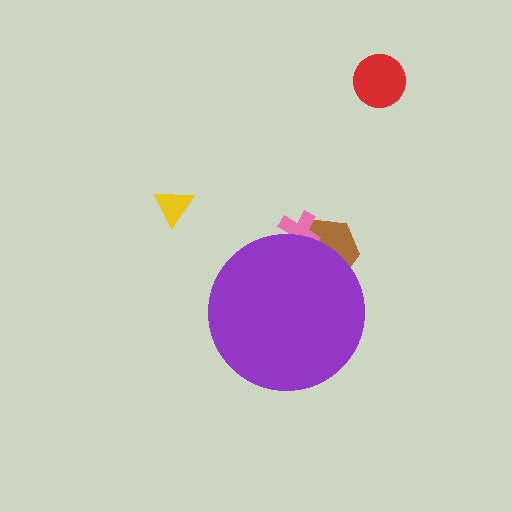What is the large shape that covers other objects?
A purple circle.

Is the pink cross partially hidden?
Yes, the pink cross is partially hidden behind the purple circle.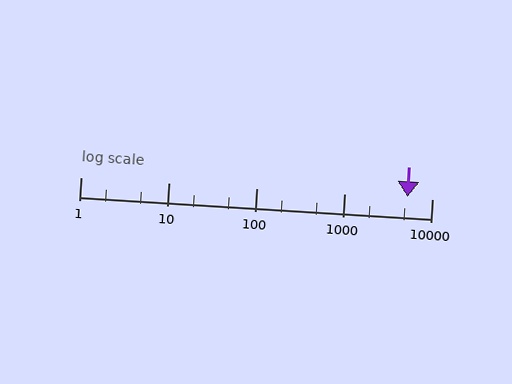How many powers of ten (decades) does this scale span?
The scale spans 4 decades, from 1 to 10000.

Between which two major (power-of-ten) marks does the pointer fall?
The pointer is between 1000 and 10000.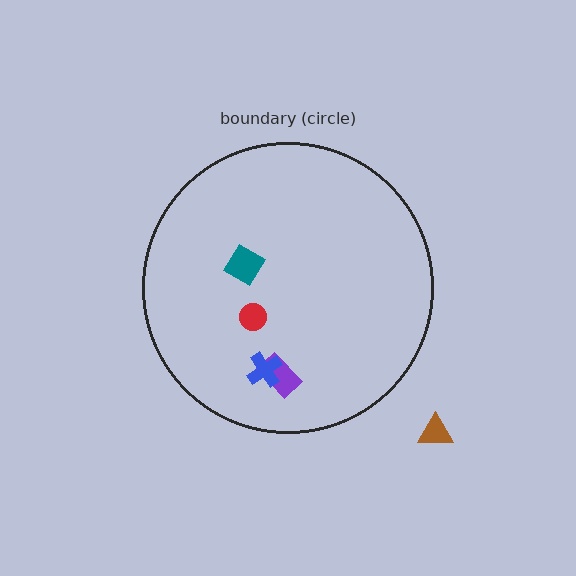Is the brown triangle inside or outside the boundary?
Outside.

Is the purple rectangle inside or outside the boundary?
Inside.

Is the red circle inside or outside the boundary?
Inside.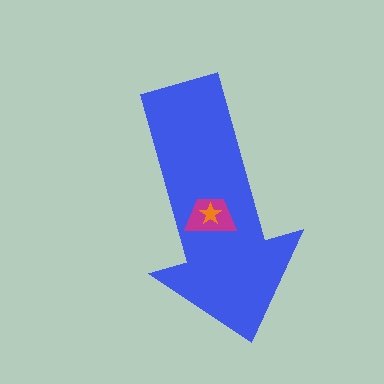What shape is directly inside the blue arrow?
The magenta trapezoid.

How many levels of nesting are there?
3.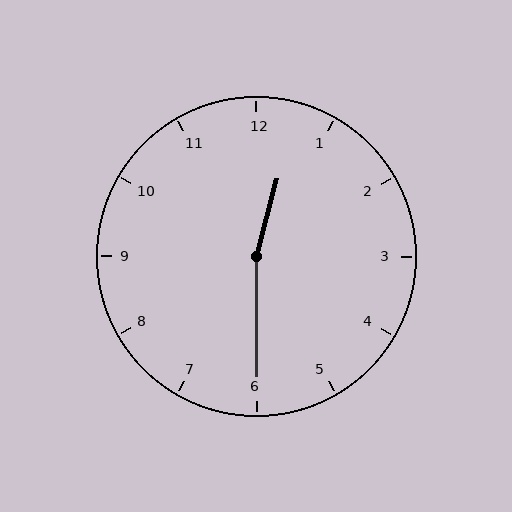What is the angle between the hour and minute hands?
Approximately 165 degrees.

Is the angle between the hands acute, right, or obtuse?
It is obtuse.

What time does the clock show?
12:30.